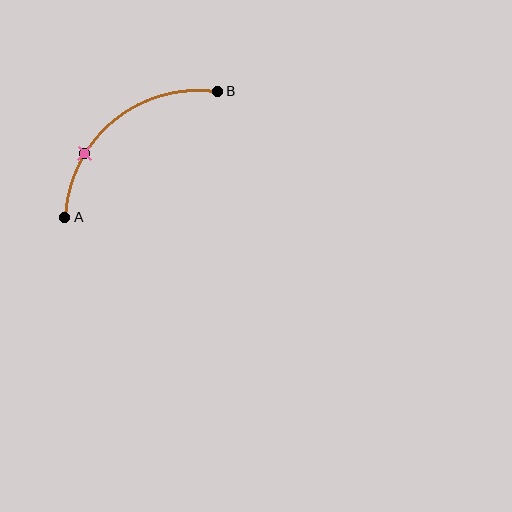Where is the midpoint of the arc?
The arc midpoint is the point on the curve farthest from the straight line joining A and B. It sits above and to the left of that line.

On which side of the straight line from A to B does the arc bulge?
The arc bulges above and to the left of the straight line connecting A and B.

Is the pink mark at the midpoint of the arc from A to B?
No. The pink mark lies on the arc but is closer to endpoint A. The arc midpoint would be at the point on the curve equidistant along the arc from both A and B.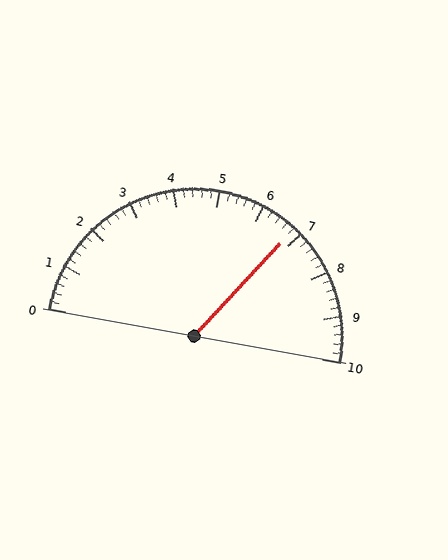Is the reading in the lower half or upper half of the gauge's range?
The reading is in the upper half of the range (0 to 10).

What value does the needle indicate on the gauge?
The needle indicates approximately 6.8.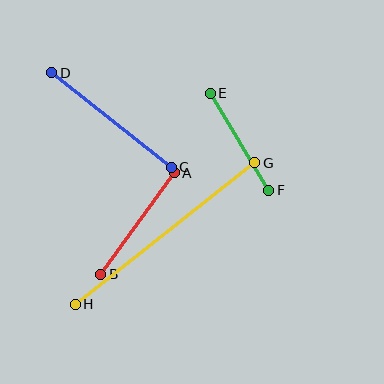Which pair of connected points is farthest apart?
Points G and H are farthest apart.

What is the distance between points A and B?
The distance is approximately 125 pixels.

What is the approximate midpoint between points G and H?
The midpoint is at approximately (165, 234) pixels.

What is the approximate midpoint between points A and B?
The midpoint is at approximately (138, 224) pixels.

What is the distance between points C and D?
The distance is approximately 152 pixels.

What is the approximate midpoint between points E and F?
The midpoint is at approximately (240, 142) pixels.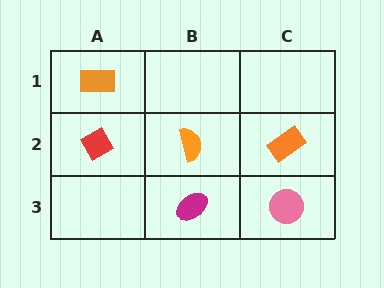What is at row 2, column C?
An orange rectangle.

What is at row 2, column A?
A red diamond.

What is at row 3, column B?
A magenta ellipse.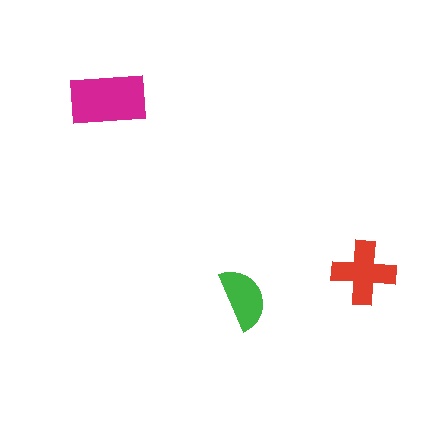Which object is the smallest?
The green semicircle.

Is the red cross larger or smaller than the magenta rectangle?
Smaller.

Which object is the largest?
The magenta rectangle.